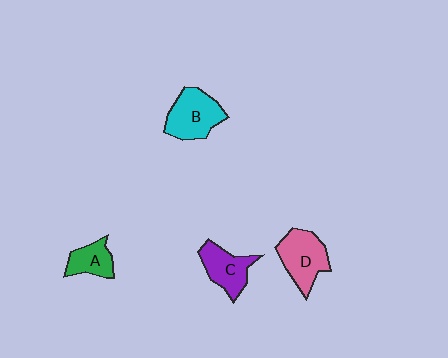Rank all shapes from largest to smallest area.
From largest to smallest: B (cyan), D (pink), C (purple), A (green).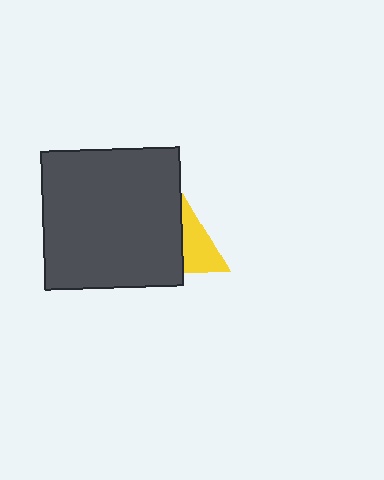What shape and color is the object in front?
The object in front is a dark gray square.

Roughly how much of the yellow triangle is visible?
A small part of it is visible (roughly 38%).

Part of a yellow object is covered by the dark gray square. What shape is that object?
It is a triangle.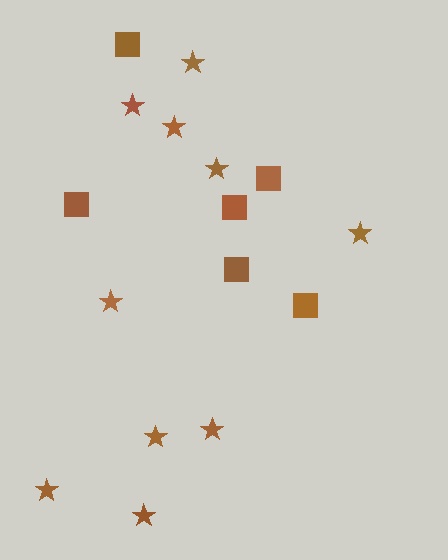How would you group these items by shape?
There are 2 groups: one group of squares (6) and one group of stars (10).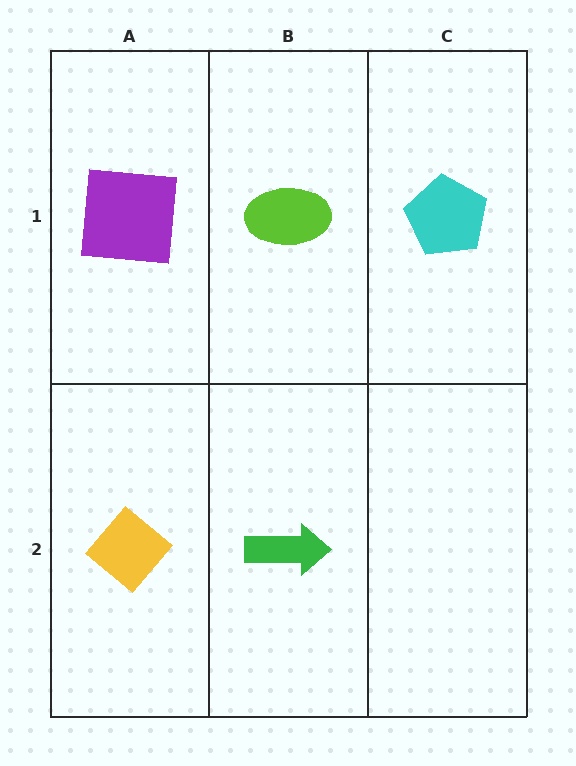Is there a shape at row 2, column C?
No, that cell is empty.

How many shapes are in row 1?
3 shapes.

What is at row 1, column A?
A purple square.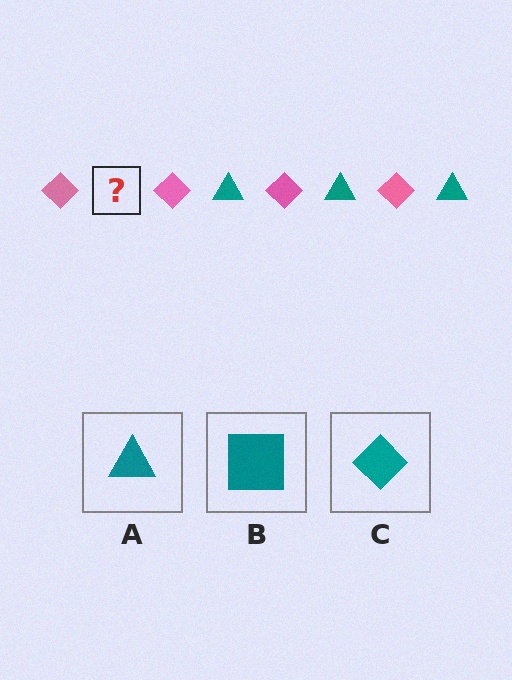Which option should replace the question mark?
Option A.